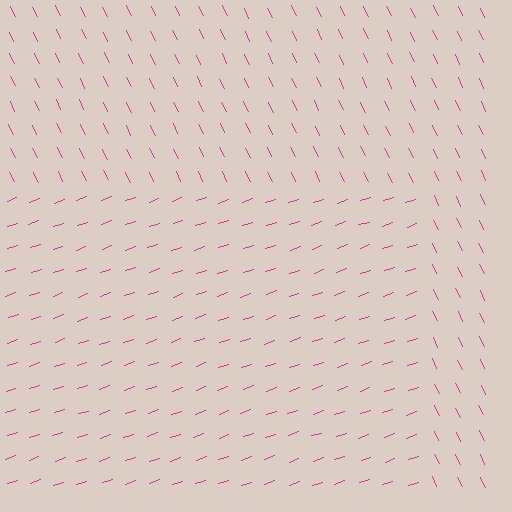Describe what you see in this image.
The image is filled with small magenta line segments. A rectangle region in the image has lines oriented differently from the surrounding lines, creating a visible texture boundary.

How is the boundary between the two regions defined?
The boundary is defined purely by a change in line orientation (approximately 83 degrees difference). All lines are the same color and thickness.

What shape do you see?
I see a rectangle.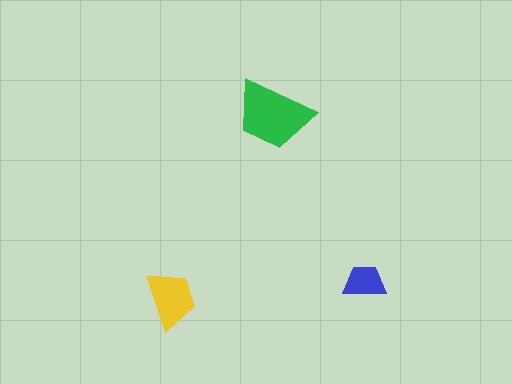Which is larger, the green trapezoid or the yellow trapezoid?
The green one.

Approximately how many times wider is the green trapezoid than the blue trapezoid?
About 2 times wider.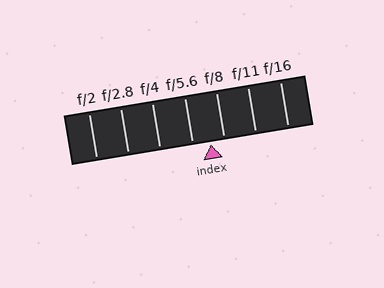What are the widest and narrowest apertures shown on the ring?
The widest aperture shown is f/2 and the narrowest is f/16.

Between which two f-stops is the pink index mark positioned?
The index mark is between f/5.6 and f/8.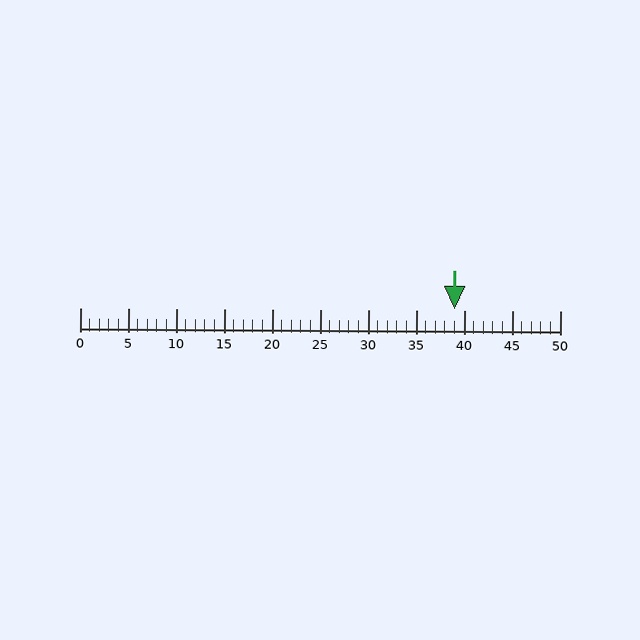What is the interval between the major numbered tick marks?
The major tick marks are spaced 5 units apart.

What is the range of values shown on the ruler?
The ruler shows values from 0 to 50.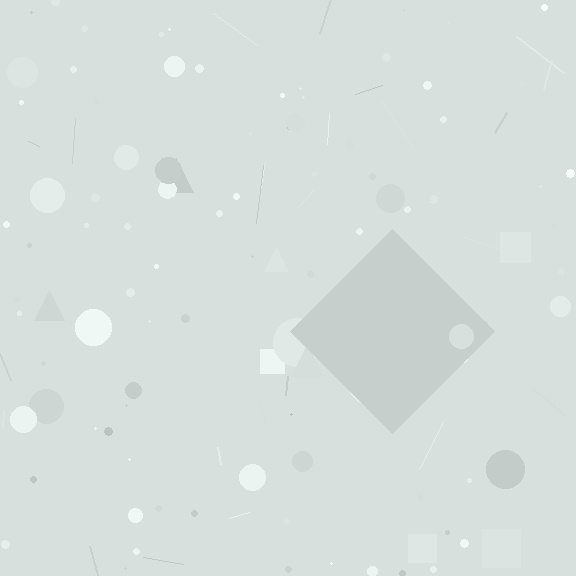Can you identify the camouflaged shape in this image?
The camouflaged shape is a diamond.